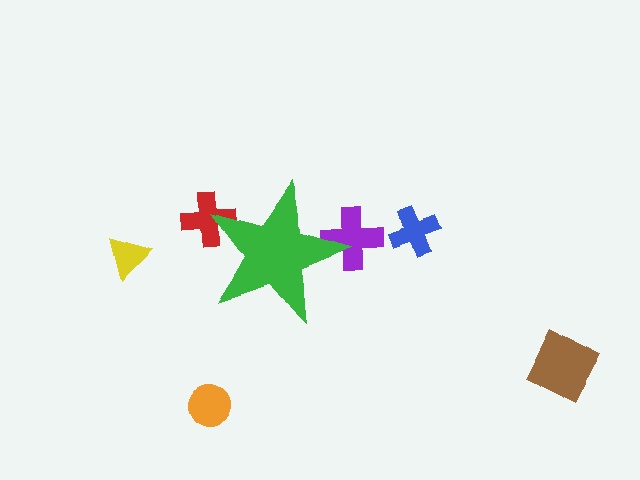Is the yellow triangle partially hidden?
No, the yellow triangle is fully visible.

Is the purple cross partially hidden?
Yes, the purple cross is partially hidden behind the green star.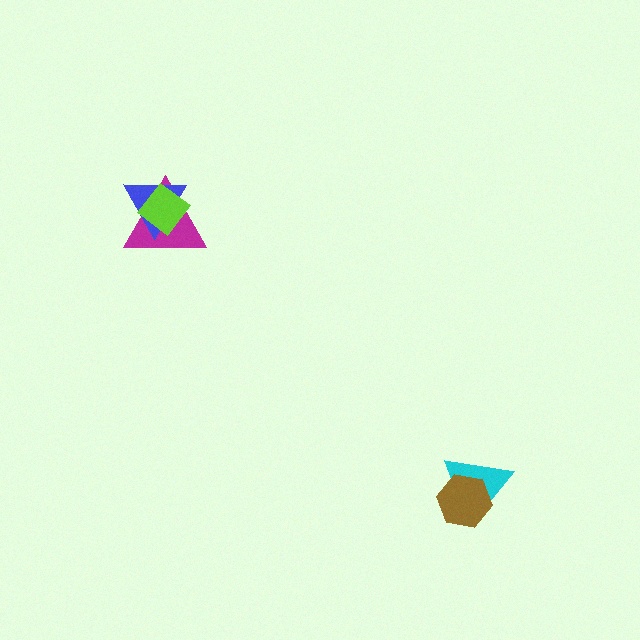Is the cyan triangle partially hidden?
Yes, it is partially covered by another shape.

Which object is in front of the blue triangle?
The lime diamond is in front of the blue triangle.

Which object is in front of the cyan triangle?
The brown hexagon is in front of the cyan triangle.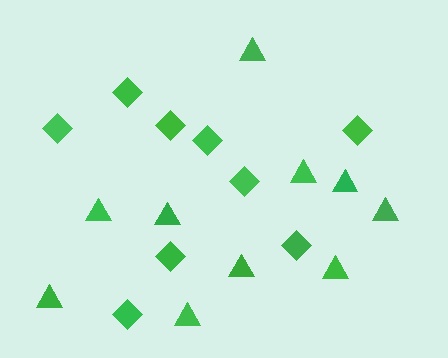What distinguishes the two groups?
There are 2 groups: one group of diamonds (9) and one group of triangles (10).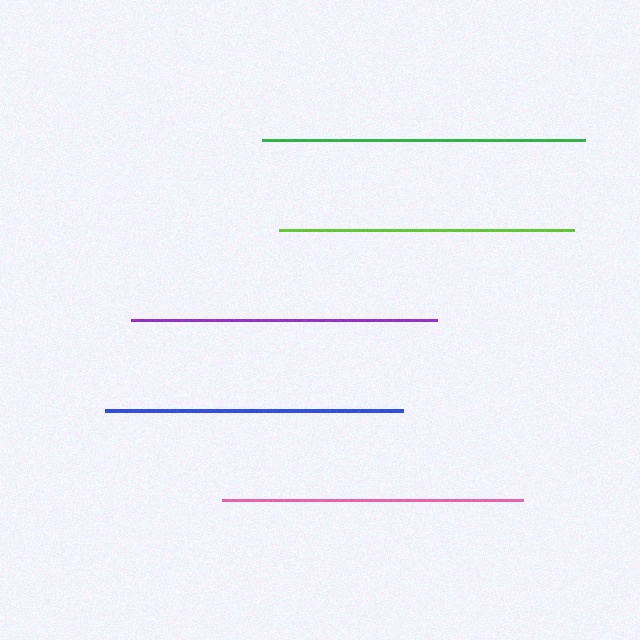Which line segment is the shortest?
The lime line is the shortest at approximately 295 pixels.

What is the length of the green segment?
The green segment is approximately 323 pixels long.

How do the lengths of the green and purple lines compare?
The green and purple lines are approximately the same length.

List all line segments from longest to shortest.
From longest to shortest: green, purple, pink, blue, lime.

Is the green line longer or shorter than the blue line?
The green line is longer than the blue line.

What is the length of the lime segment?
The lime segment is approximately 295 pixels long.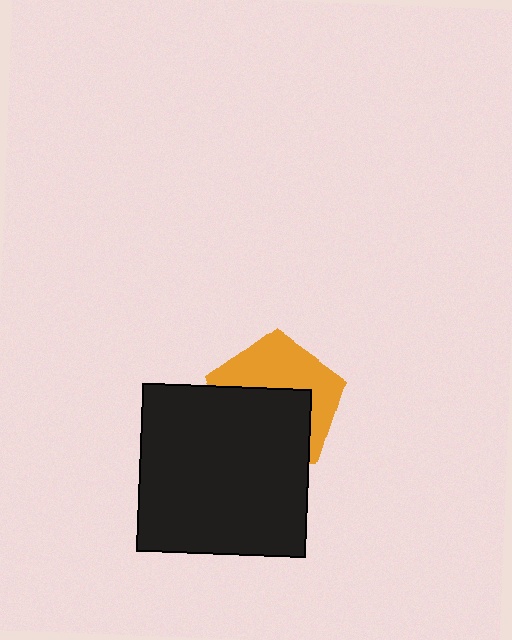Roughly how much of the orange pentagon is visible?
About half of it is visible (roughly 48%).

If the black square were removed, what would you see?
You would see the complete orange pentagon.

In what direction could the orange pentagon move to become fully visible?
The orange pentagon could move up. That would shift it out from behind the black square entirely.